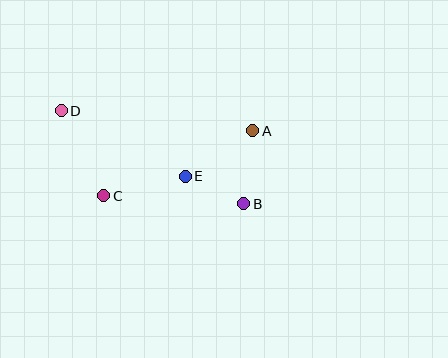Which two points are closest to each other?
Points B and E are closest to each other.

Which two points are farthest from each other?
Points B and D are farthest from each other.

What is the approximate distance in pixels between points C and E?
The distance between C and E is approximately 84 pixels.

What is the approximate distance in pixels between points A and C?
The distance between A and C is approximately 163 pixels.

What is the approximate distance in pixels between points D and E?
The distance between D and E is approximately 140 pixels.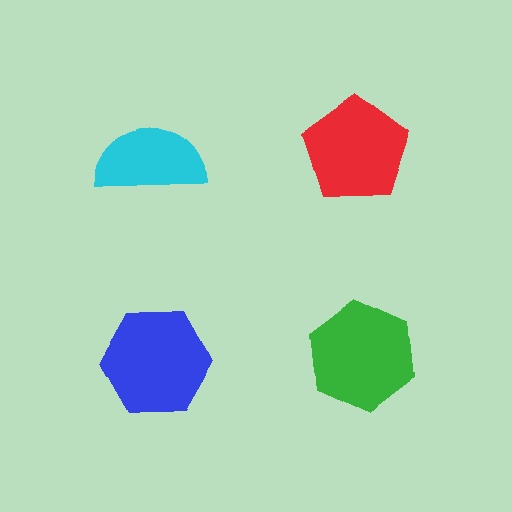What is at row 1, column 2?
A red pentagon.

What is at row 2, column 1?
A blue hexagon.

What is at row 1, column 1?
A cyan semicircle.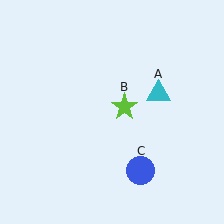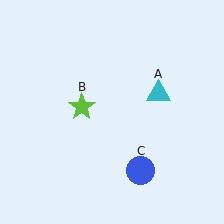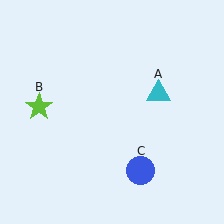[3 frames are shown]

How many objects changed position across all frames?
1 object changed position: lime star (object B).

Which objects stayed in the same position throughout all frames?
Cyan triangle (object A) and blue circle (object C) remained stationary.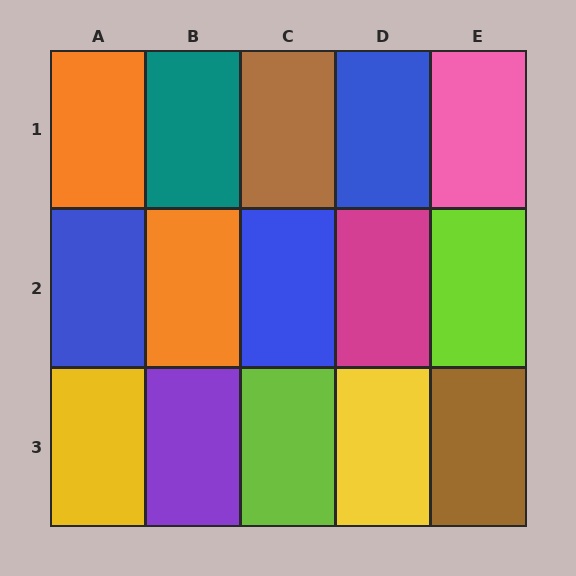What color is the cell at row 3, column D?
Yellow.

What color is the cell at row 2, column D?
Magenta.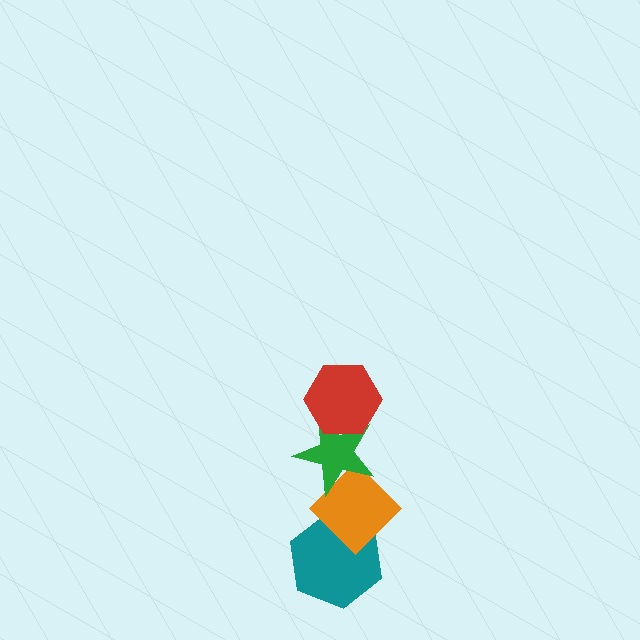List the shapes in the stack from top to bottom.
From top to bottom: the red hexagon, the green star, the orange diamond, the teal hexagon.